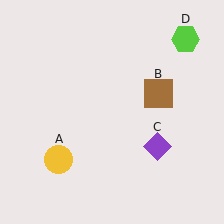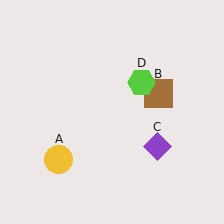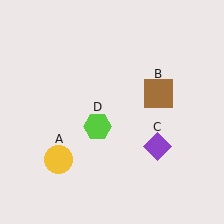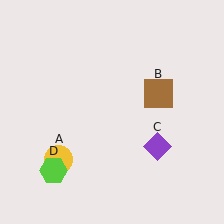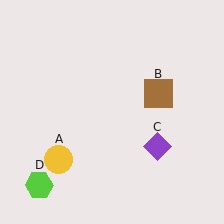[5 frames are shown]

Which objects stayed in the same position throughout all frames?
Yellow circle (object A) and brown square (object B) and purple diamond (object C) remained stationary.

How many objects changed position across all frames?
1 object changed position: lime hexagon (object D).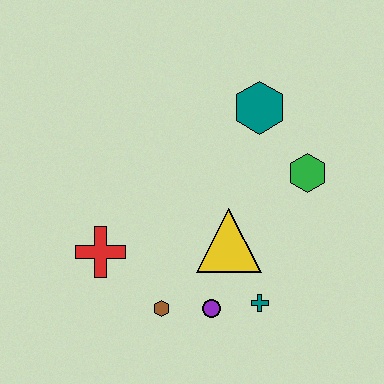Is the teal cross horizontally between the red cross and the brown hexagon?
No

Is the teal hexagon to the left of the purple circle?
No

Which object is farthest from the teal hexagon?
The brown hexagon is farthest from the teal hexagon.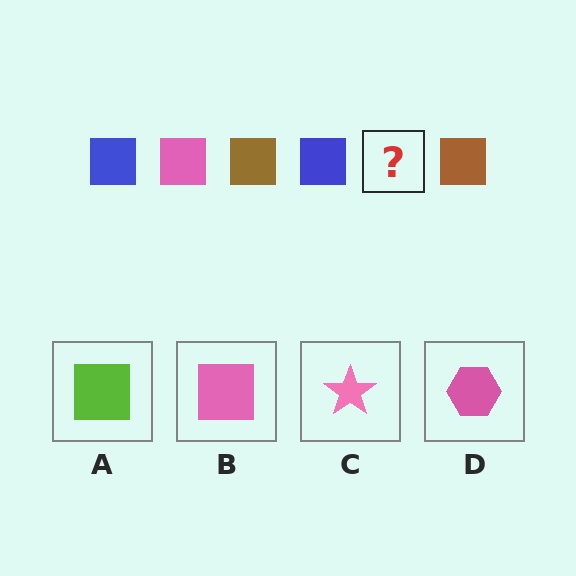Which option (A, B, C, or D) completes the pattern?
B.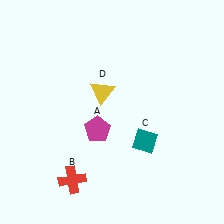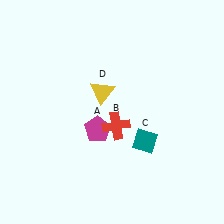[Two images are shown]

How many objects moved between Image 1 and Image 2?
1 object moved between the two images.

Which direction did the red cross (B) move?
The red cross (B) moved up.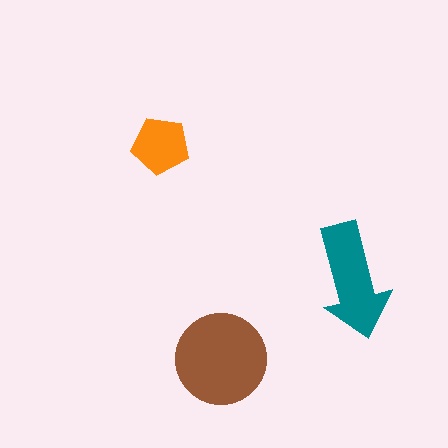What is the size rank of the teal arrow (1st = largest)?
2nd.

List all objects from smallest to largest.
The orange pentagon, the teal arrow, the brown circle.